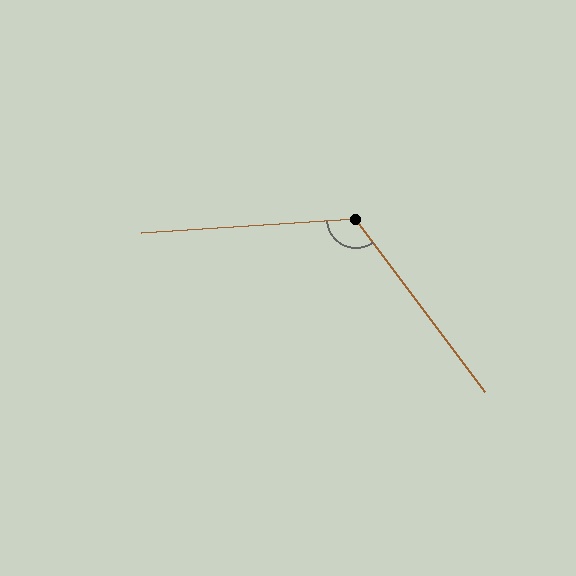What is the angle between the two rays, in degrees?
Approximately 123 degrees.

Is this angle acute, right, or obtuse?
It is obtuse.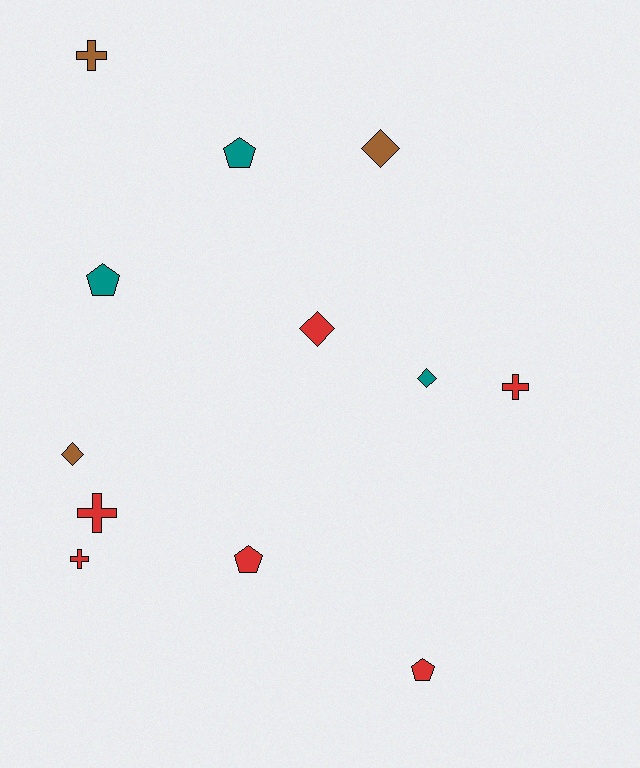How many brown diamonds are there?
There are 2 brown diamonds.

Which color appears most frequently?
Red, with 6 objects.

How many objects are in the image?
There are 12 objects.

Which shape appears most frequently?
Pentagon, with 4 objects.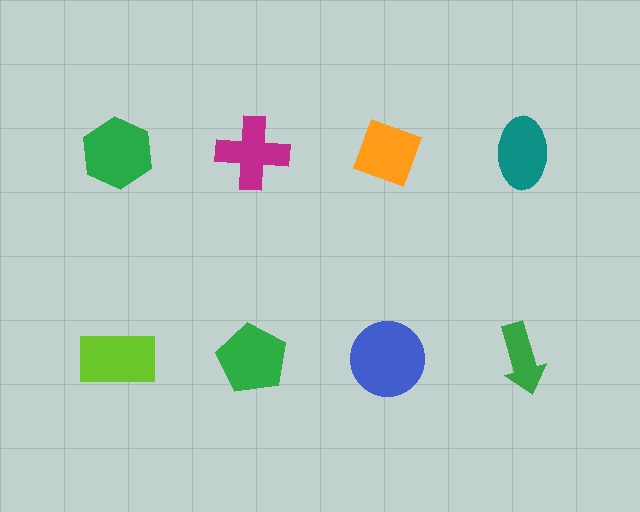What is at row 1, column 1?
A green hexagon.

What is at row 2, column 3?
A blue circle.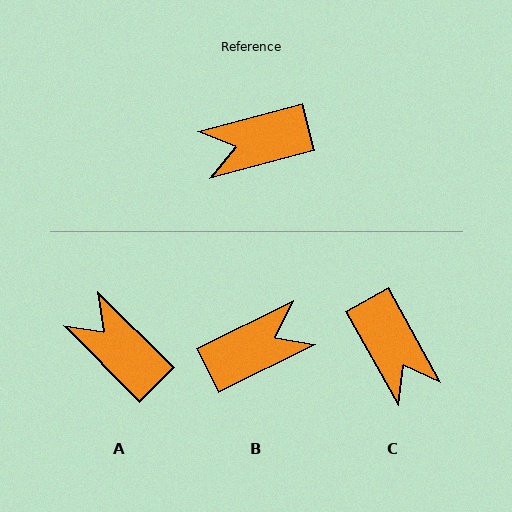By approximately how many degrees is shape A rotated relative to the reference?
Approximately 60 degrees clockwise.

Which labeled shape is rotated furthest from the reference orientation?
B, about 169 degrees away.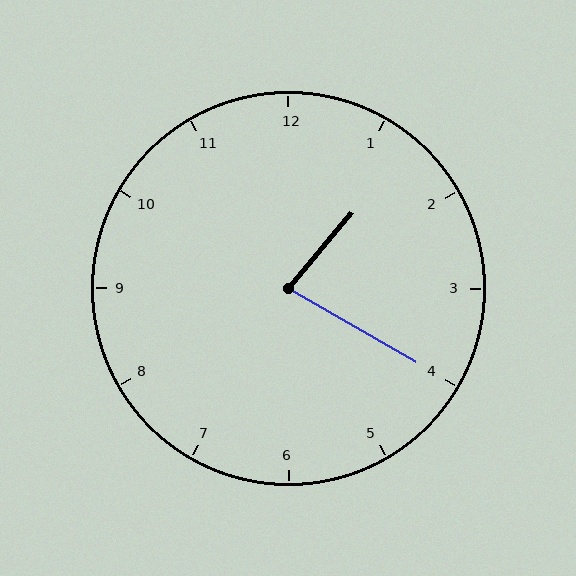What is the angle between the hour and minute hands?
Approximately 80 degrees.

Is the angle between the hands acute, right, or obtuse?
It is acute.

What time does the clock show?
1:20.